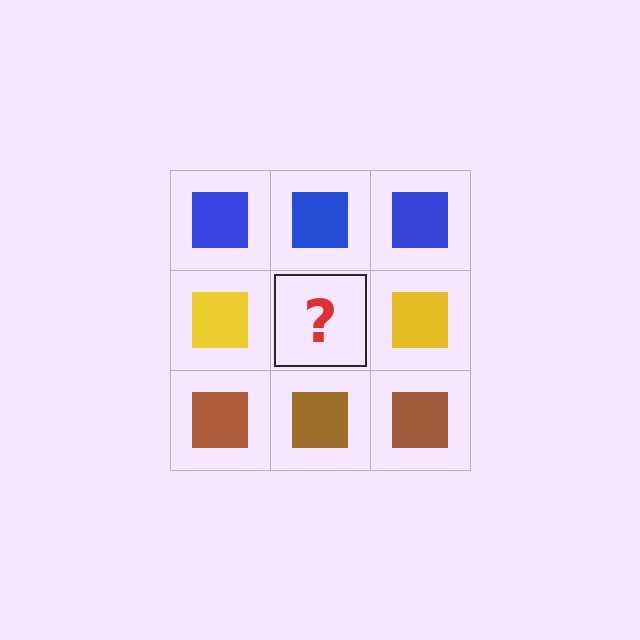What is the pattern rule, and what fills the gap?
The rule is that each row has a consistent color. The gap should be filled with a yellow square.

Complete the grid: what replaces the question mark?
The question mark should be replaced with a yellow square.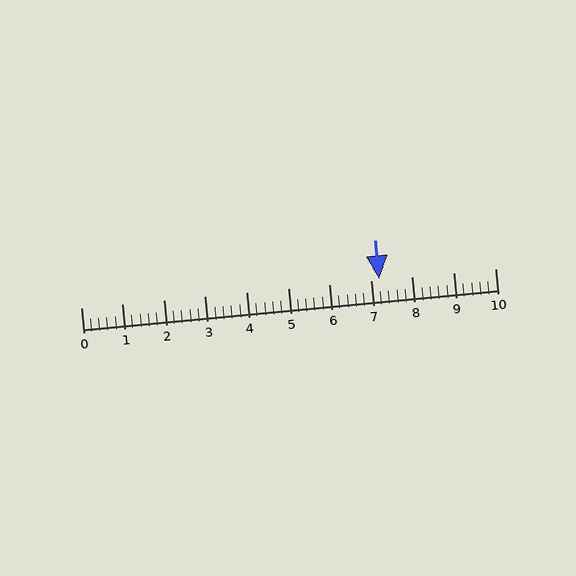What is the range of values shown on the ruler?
The ruler shows values from 0 to 10.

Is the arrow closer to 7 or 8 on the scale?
The arrow is closer to 7.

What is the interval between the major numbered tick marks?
The major tick marks are spaced 1 units apart.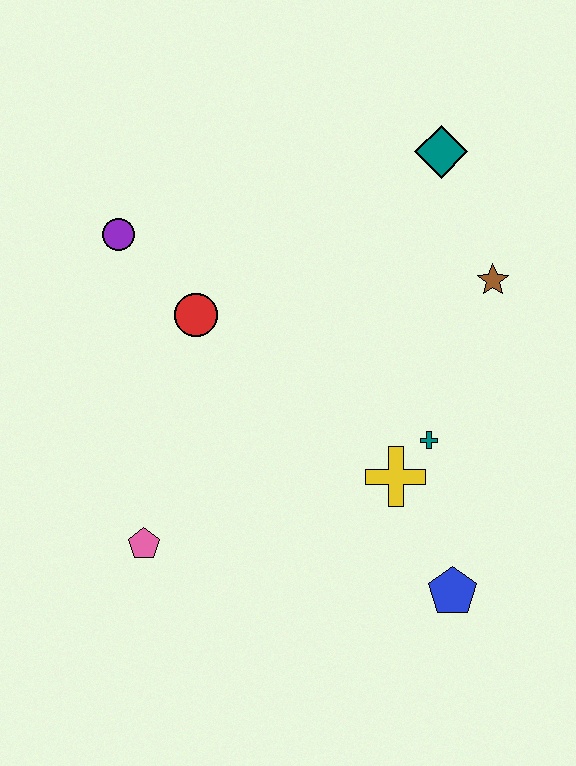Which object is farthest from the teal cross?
The purple circle is farthest from the teal cross.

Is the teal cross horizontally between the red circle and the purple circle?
No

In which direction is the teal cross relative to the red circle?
The teal cross is to the right of the red circle.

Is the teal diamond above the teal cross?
Yes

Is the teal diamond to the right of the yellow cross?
Yes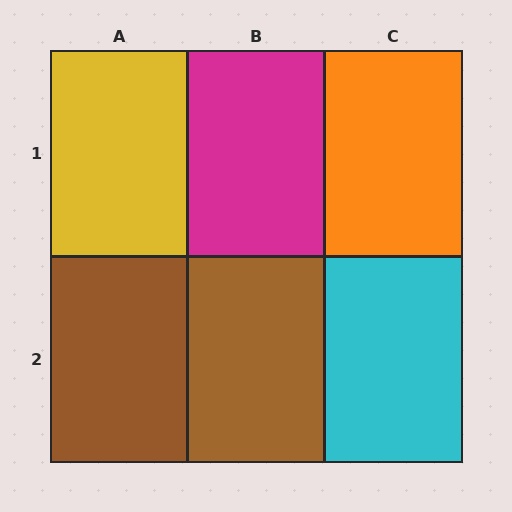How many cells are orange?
1 cell is orange.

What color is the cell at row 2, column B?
Brown.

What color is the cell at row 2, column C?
Cyan.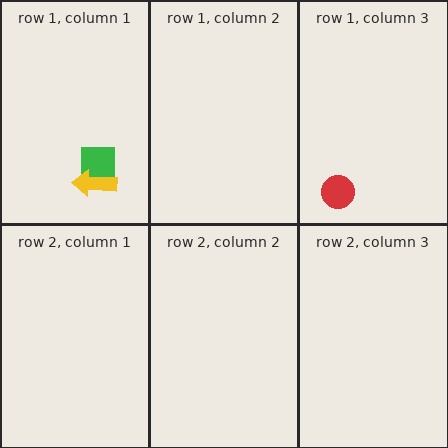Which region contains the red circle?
The row 1, column 3 region.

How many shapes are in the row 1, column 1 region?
2.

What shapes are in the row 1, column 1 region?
The green square, the yellow arrow.